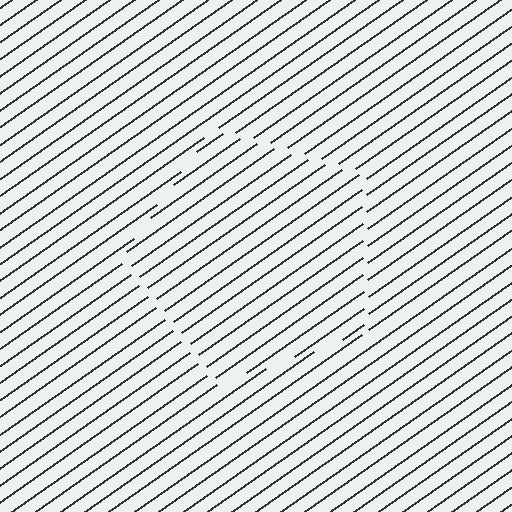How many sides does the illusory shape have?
5 sides — the line-ends trace a pentagon.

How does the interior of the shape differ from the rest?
The interior of the shape contains the same grating, shifted by half a period — the contour is defined by the phase discontinuity where line-ends from the inner and outer gratings abut.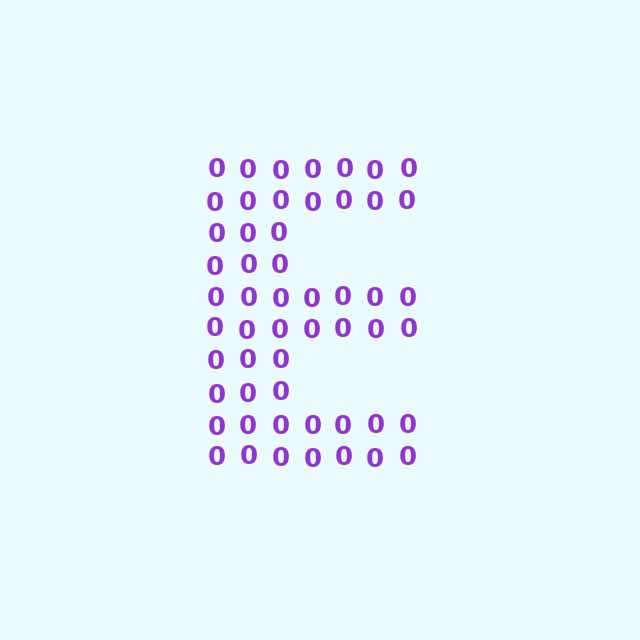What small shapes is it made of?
It is made of small digit 0's.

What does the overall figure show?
The overall figure shows the letter E.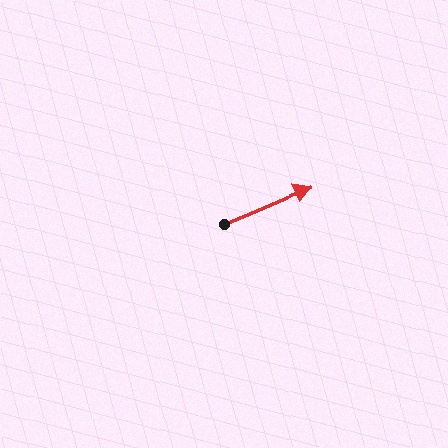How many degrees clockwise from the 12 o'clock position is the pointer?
Approximately 67 degrees.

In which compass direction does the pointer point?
Northeast.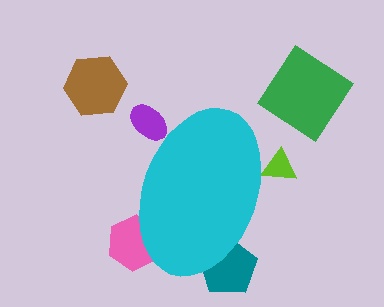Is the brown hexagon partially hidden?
No, the brown hexagon is fully visible.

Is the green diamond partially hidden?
No, the green diamond is fully visible.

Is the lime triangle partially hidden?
Yes, the lime triangle is partially hidden behind the cyan ellipse.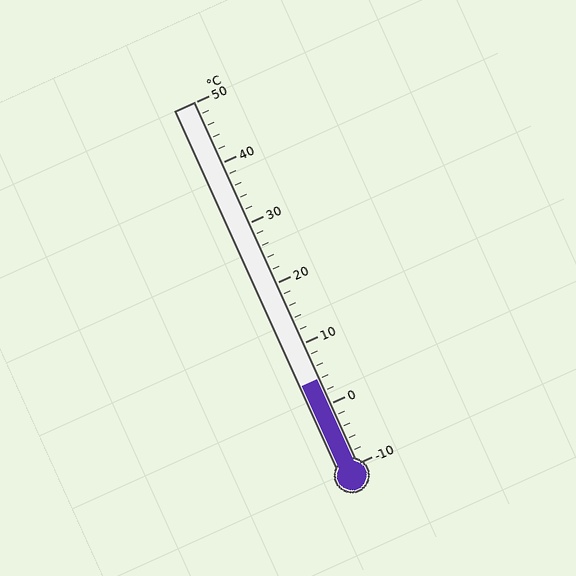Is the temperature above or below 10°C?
The temperature is below 10°C.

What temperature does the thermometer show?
The thermometer shows approximately 4°C.